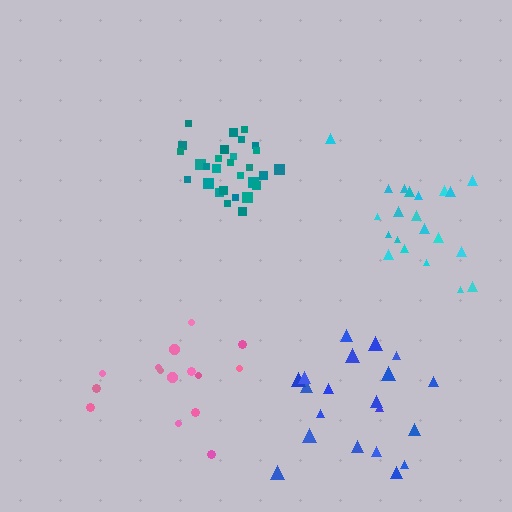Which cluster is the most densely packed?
Teal.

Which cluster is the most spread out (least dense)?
Pink.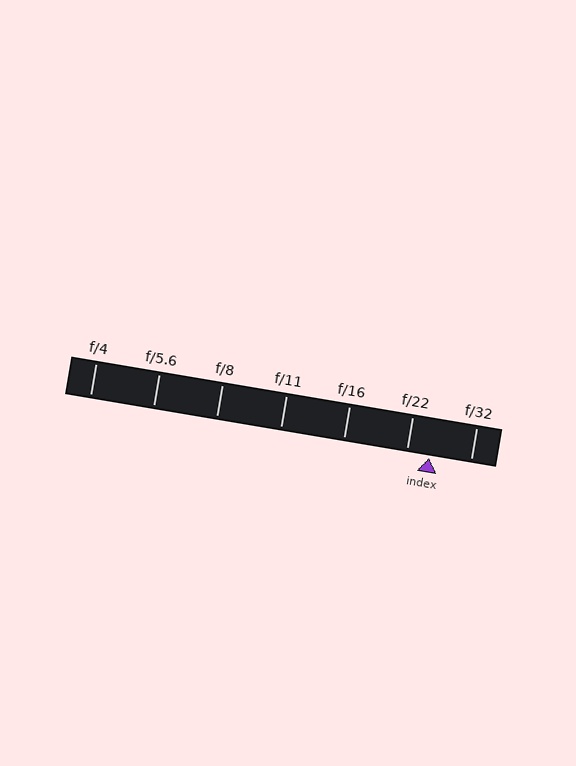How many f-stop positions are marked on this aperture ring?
There are 7 f-stop positions marked.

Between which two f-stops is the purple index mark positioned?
The index mark is between f/22 and f/32.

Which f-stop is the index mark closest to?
The index mark is closest to f/22.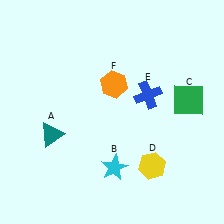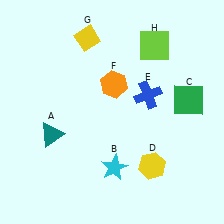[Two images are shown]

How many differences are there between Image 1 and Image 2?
There are 2 differences between the two images.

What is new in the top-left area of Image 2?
A yellow diamond (G) was added in the top-left area of Image 2.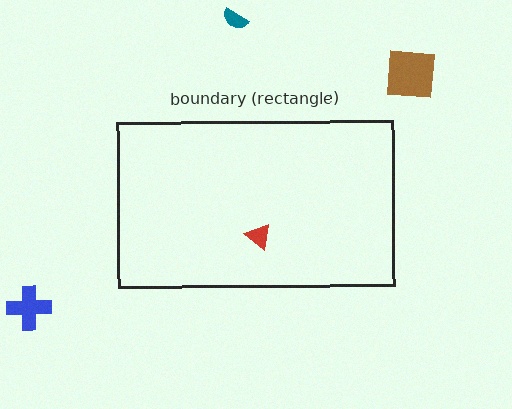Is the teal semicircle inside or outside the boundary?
Outside.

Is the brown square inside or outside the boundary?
Outside.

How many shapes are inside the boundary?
1 inside, 3 outside.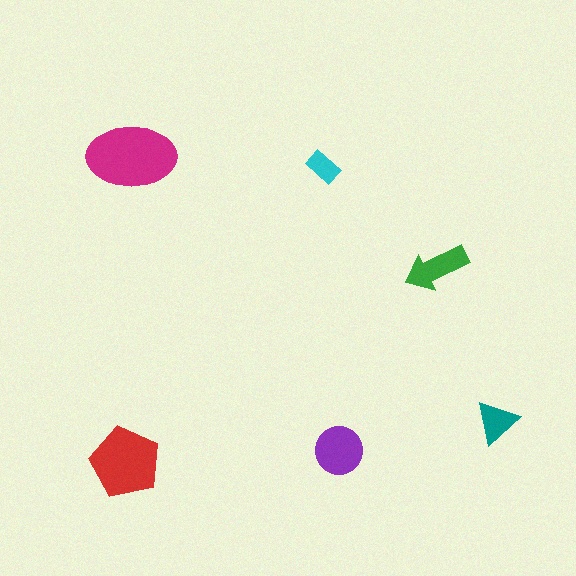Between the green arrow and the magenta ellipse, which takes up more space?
The magenta ellipse.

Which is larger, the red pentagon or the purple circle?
The red pentagon.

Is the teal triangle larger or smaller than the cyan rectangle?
Larger.